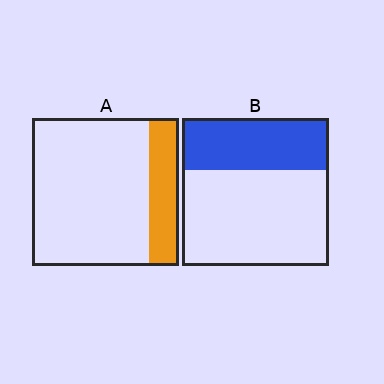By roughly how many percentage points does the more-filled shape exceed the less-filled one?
By roughly 15 percentage points (B over A).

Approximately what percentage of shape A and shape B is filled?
A is approximately 20% and B is approximately 35%.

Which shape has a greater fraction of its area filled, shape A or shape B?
Shape B.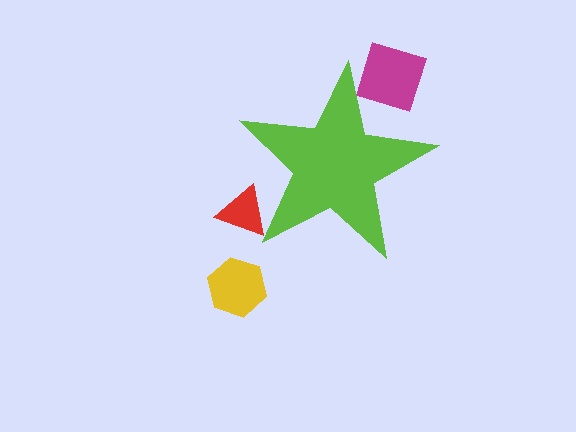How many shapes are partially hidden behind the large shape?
2 shapes are partially hidden.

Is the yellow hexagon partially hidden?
No, the yellow hexagon is fully visible.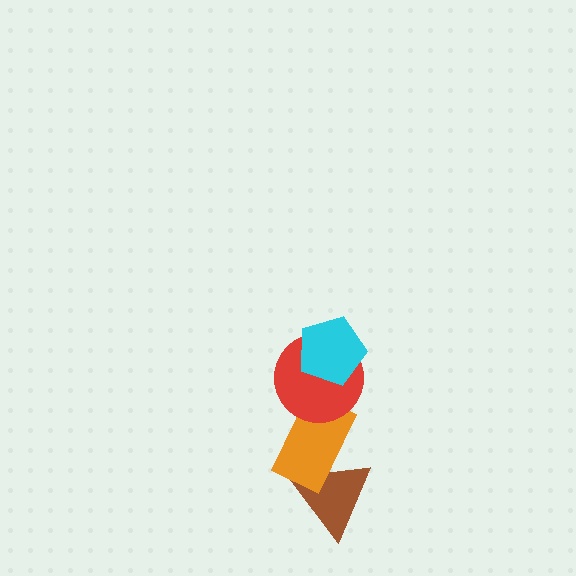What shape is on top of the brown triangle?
The orange rectangle is on top of the brown triangle.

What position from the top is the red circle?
The red circle is 2nd from the top.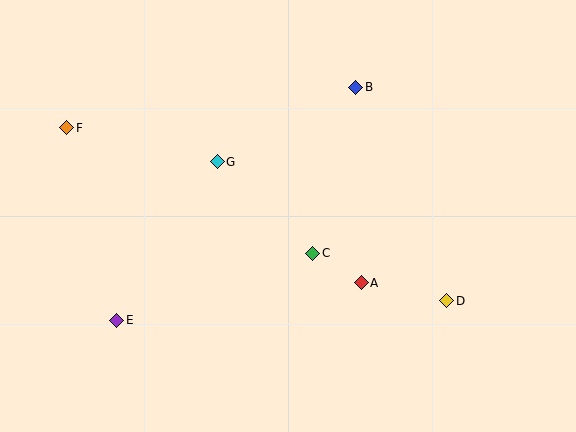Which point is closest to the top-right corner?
Point B is closest to the top-right corner.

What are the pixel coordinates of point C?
Point C is at (313, 253).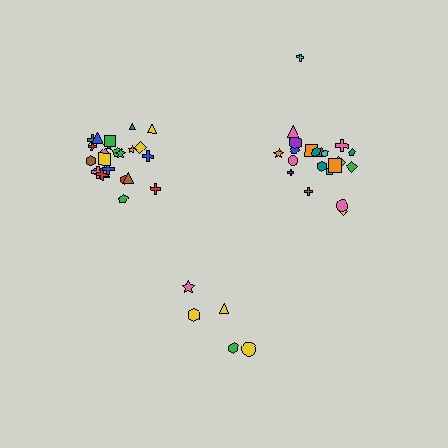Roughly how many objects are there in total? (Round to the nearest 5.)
Roughly 50 objects in total.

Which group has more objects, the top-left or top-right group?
The top-left group.